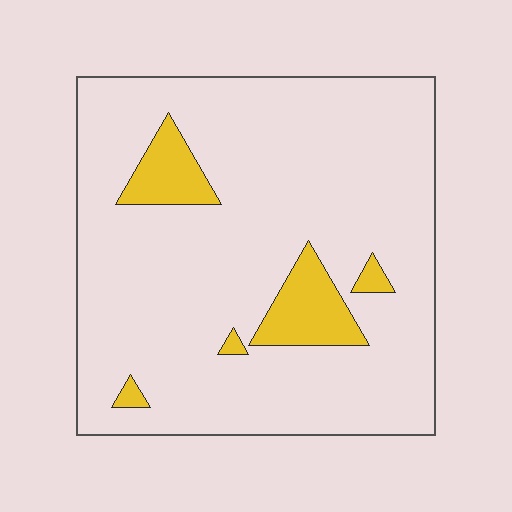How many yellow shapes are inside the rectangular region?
5.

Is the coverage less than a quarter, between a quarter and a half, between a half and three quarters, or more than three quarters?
Less than a quarter.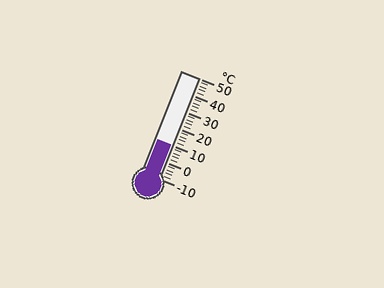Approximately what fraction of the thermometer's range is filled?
The thermometer is filled to approximately 35% of its range.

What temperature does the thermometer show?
The thermometer shows approximately 10°C.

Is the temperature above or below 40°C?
The temperature is below 40°C.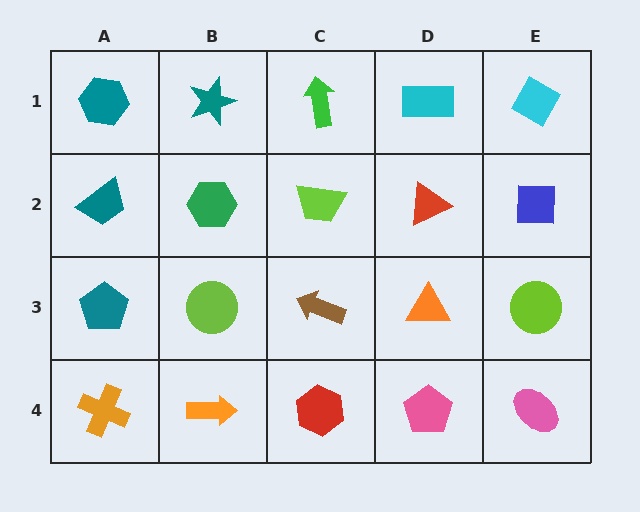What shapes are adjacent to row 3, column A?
A teal trapezoid (row 2, column A), an orange cross (row 4, column A), a lime circle (row 3, column B).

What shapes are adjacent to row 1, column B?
A green hexagon (row 2, column B), a teal hexagon (row 1, column A), a green arrow (row 1, column C).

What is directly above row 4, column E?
A lime circle.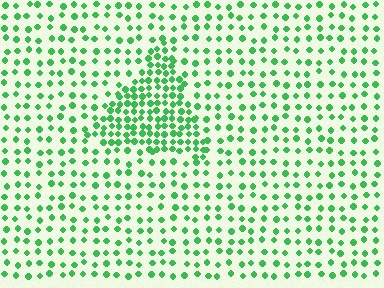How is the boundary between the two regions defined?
The boundary is defined by a change in element density (approximately 2.1x ratio). All elements are the same color, size, and shape.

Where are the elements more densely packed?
The elements are more densely packed inside the triangle boundary.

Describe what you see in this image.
The image contains small green elements arranged at two different densities. A triangle-shaped region is visible where the elements are more densely packed than the surrounding area.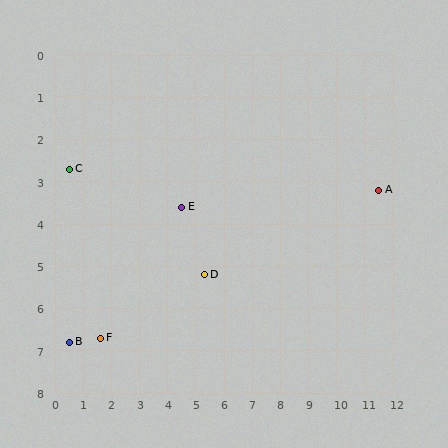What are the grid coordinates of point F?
Point F is at approximately (1.6, 6.7).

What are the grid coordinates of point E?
Point E is at approximately (4.5, 3.6).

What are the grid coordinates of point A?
Point A is at approximately (11.5, 3.2).